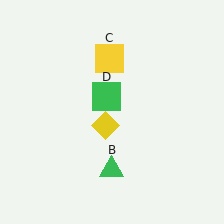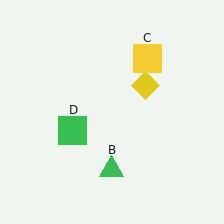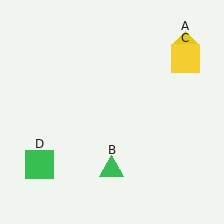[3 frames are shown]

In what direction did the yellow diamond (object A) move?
The yellow diamond (object A) moved up and to the right.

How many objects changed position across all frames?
3 objects changed position: yellow diamond (object A), yellow square (object C), green square (object D).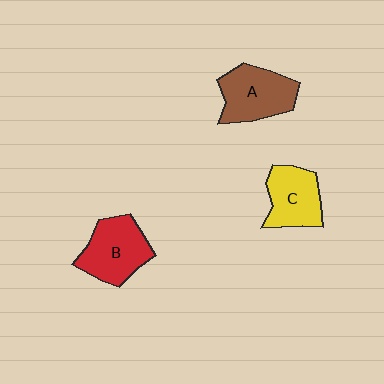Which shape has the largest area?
Shape A (brown).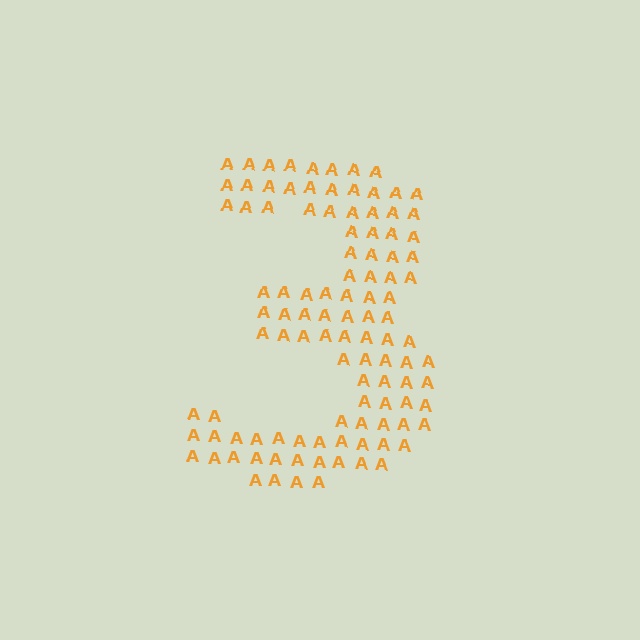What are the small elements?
The small elements are letter A's.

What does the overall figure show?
The overall figure shows the digit 3.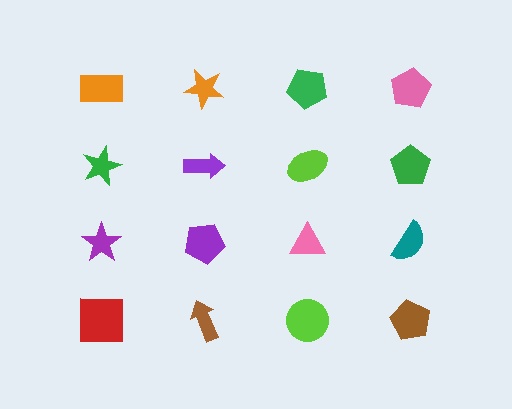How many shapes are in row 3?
4 shapes.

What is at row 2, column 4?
A green pentagon.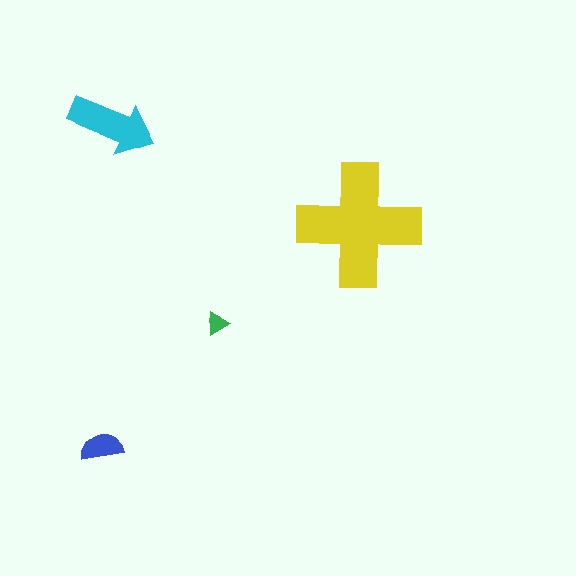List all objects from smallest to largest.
The green triangle, the blue semicircle, the cyan arrow, the yellow cross.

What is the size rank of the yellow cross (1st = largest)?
1st.